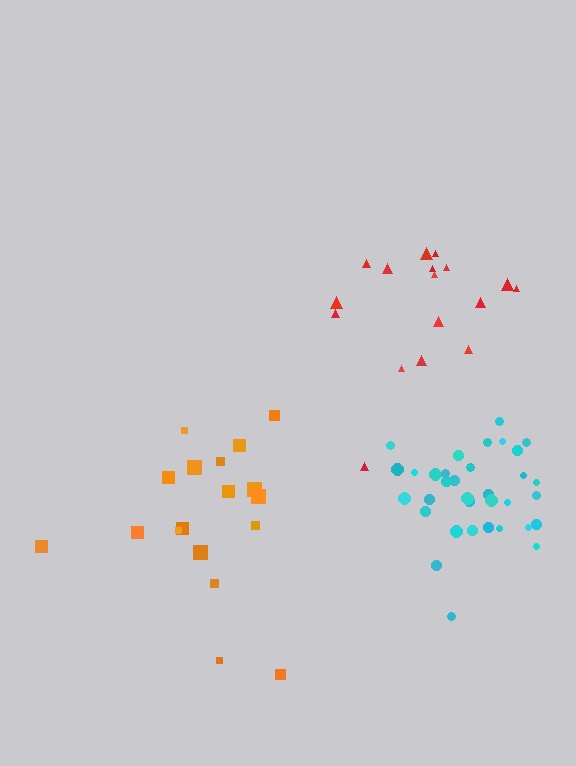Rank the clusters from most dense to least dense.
cyan, red, orange.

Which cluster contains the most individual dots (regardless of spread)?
Cyan (35).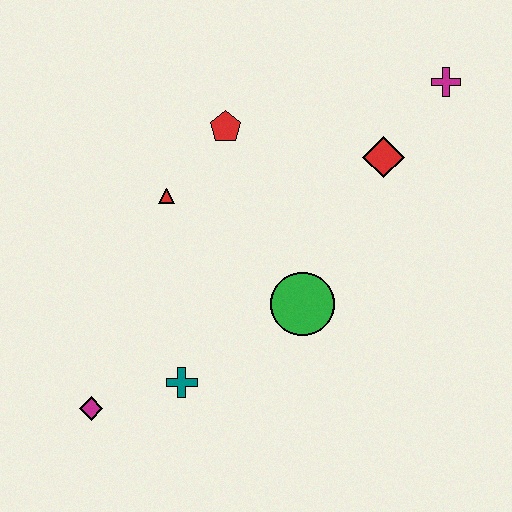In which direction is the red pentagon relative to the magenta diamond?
The red pentagon is above the magenta diamond.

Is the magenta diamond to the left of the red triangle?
Yes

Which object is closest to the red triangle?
The red pentagon is closest to the red triangle.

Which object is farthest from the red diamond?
The magenta diamond is farthest from the red diamond.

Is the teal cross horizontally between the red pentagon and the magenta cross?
No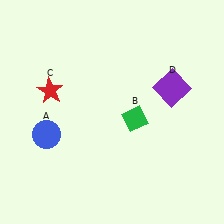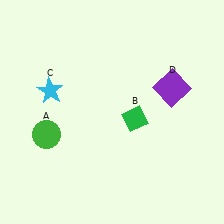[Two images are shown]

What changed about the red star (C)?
In Image 1, C is red. In Image 2, it changed to cyan.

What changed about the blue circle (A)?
In Image 1, A is blue. In Image 2, it changed to green.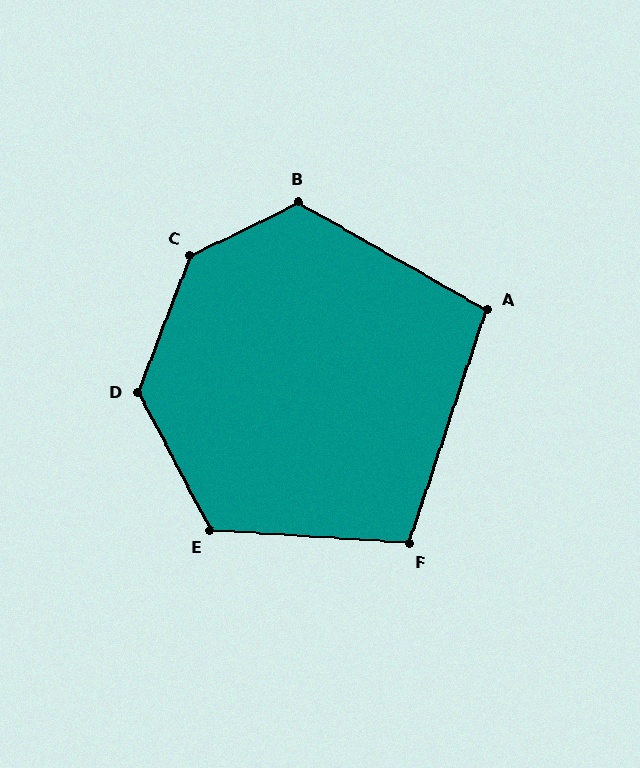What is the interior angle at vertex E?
Approximately 122 degrees (obtuse).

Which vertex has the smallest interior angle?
A, at approximately 101 degrees.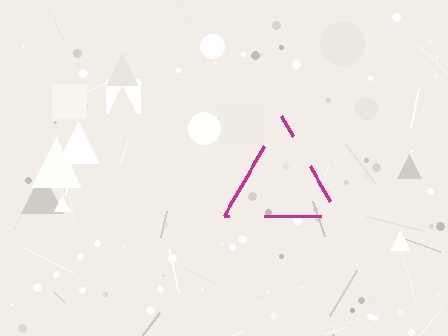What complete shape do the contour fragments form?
The contour fragments form a triangle.